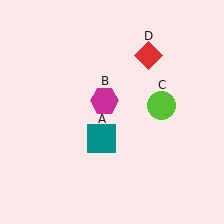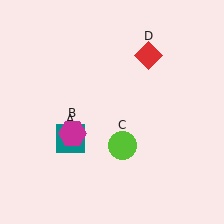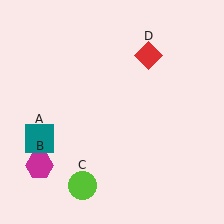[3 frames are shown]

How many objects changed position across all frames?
3 objects changed position: teal square (object A), magenta hexagon (object B), lime circle (object C).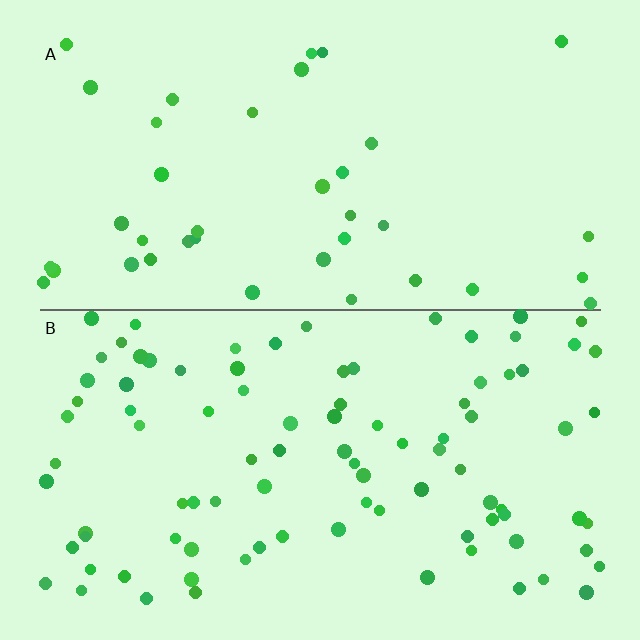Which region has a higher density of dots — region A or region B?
B (the bottom).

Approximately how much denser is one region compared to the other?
Approximately 2.4× — region B over region A.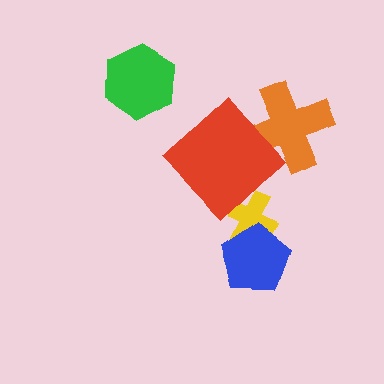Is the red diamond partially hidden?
No, no other shape covers it.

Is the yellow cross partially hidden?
Yes, it is partially covered by another shape.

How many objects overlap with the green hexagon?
0 objects overlap with the green hexagon.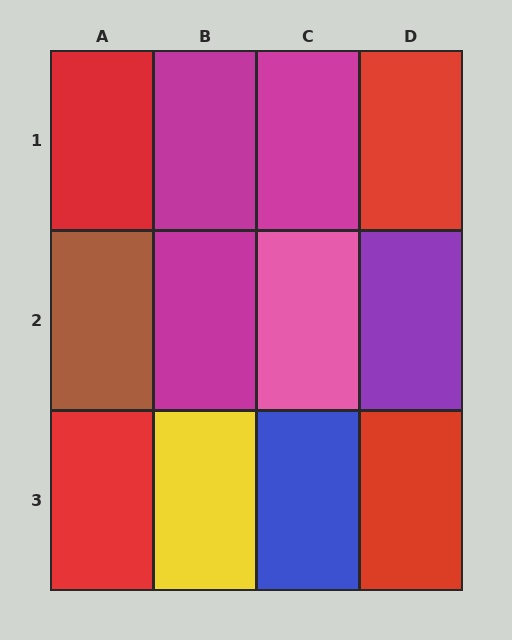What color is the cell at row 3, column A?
Red.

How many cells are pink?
1 cell is pink.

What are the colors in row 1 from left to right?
Red, magenta, magenta, red.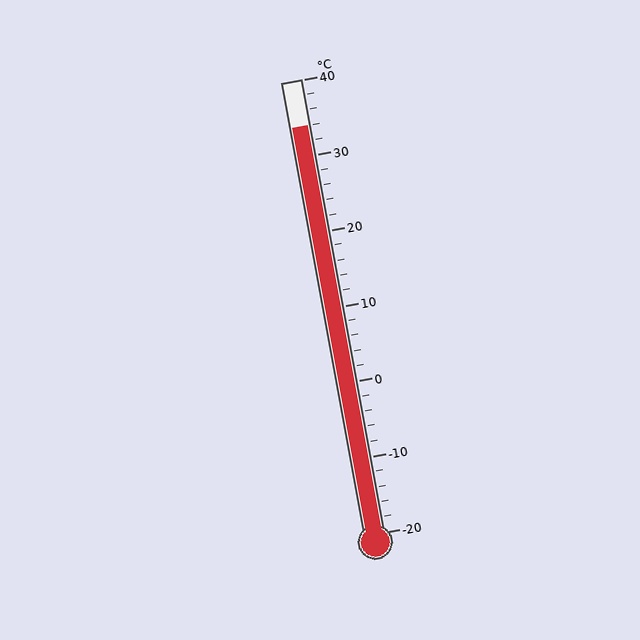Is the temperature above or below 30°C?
The temperature is above 30°C.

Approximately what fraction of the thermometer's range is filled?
The thermometer is filled to approximately 90% of its range.